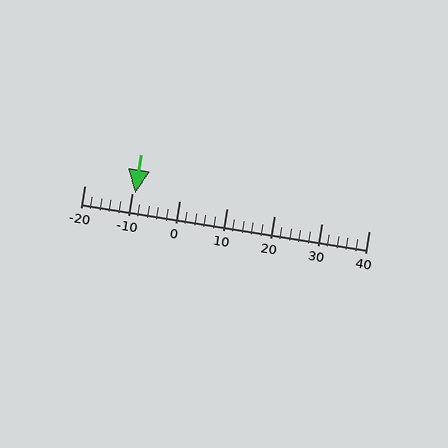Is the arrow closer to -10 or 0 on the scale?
The arrow is closer to -10.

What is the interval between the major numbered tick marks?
The major tick marks are spaced 10 units apart.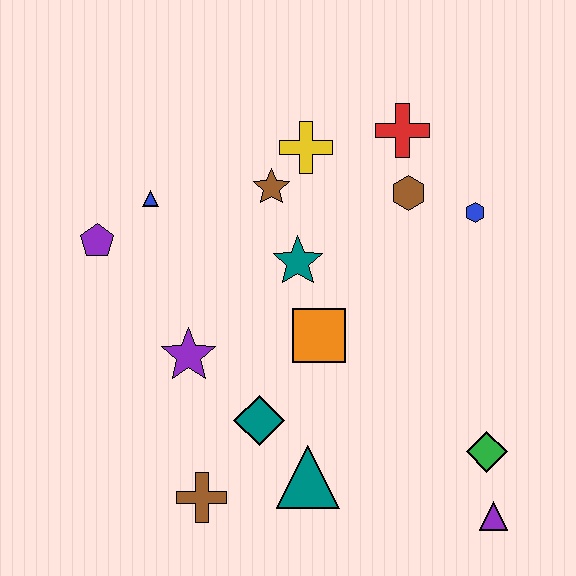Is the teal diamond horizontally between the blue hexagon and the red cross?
No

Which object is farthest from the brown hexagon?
The brown cross is farthest from the brown hexagon.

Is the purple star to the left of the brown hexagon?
Yes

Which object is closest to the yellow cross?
The brown star is closest to the yellow cross.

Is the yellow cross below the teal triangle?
No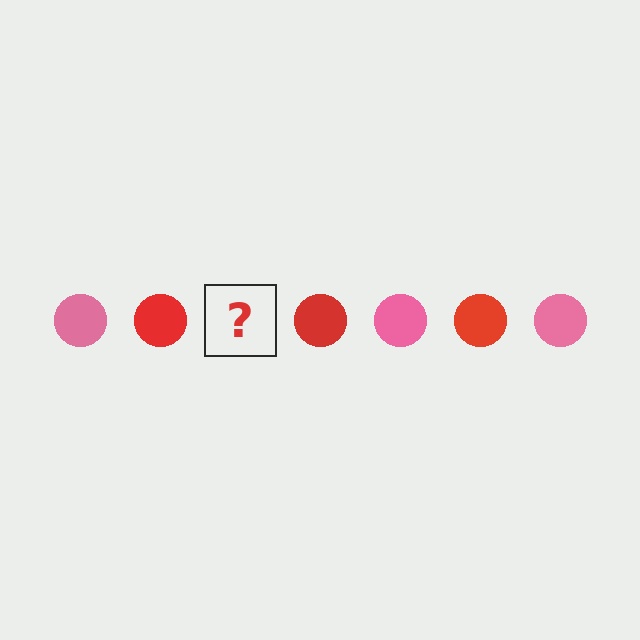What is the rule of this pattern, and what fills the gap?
The rule is that the pattern cycles through pink, red circles. The gap should be filled with a pink circle.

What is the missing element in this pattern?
The missing element is a pink circle.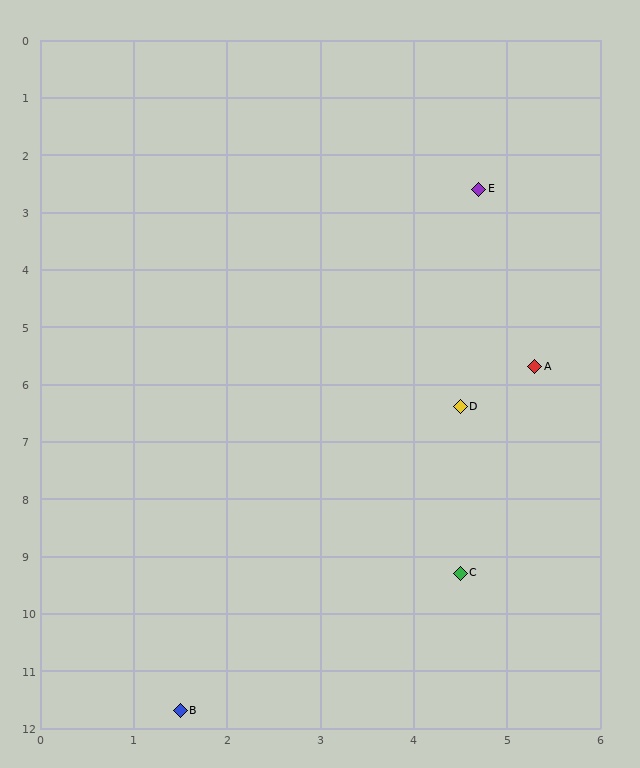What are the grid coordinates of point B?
Point B is at approximately (1.5, 11.7).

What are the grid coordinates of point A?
Point A is at approximately (5.3, 5.7).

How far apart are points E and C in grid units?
Points E and C are about 6.7 grid units apart.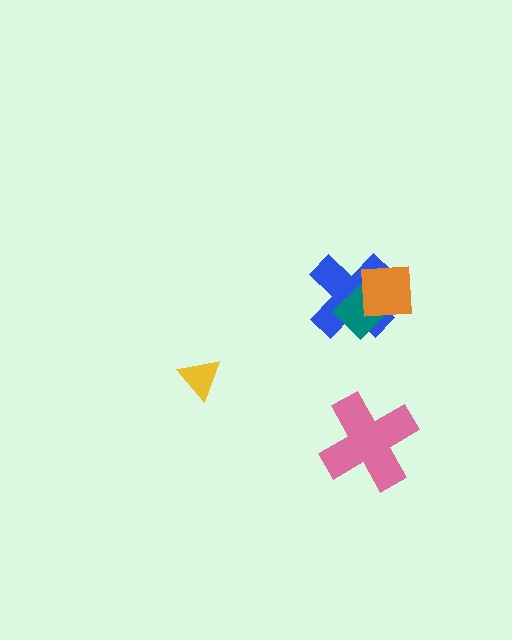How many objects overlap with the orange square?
2 objects overlap with the orange square.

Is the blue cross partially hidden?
Yes, it is partially covered by another shape.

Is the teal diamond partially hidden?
Yes, it is partially covered by another shape.